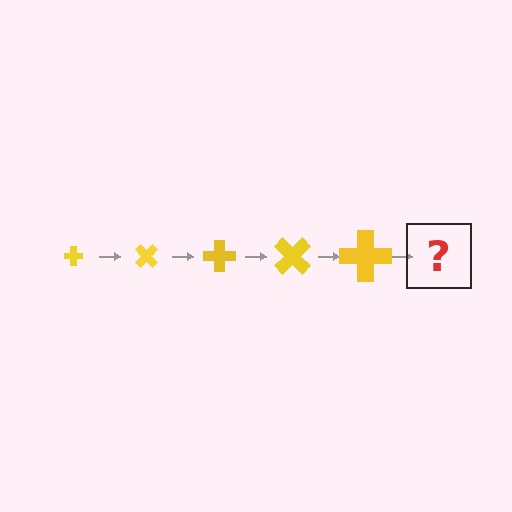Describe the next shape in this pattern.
It should be a cross, larger than the previous one and rotated 225 degrees from the start.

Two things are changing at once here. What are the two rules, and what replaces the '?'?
The two rules are that the cross grows larger each step and it rotates 45 degrees each step. The '?' should be a cross, larger than the previous one and rotated 225 degrees from the start.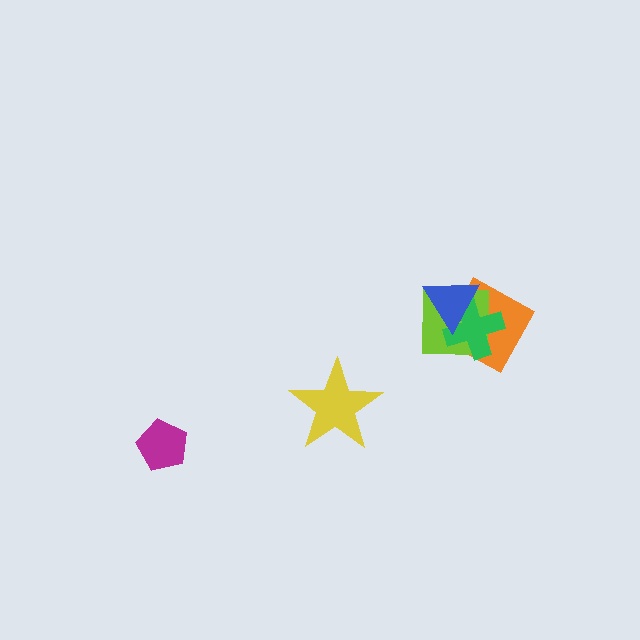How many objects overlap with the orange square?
3 objects overlap with the orange square.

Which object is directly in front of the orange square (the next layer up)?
The lime square is directly in front of the orange square.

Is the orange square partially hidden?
Yes, it is partially covered by another shape.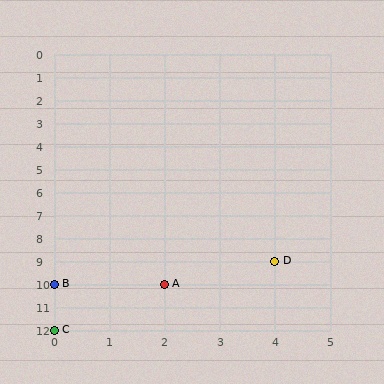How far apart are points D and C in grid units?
Points D and C are 4 columns and 3 rows apart (about 5.0 grid units diagonally).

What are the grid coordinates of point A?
Point A is at grid coordinates (2, 10).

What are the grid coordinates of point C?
Point C is at grid coordinates (0, 12).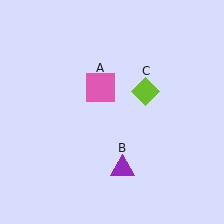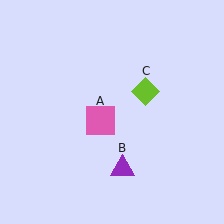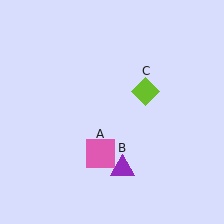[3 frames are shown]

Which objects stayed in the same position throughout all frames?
Purple triangle (object B) and lime diamond (object C) remained stationary.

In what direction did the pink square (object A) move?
The pink square (object A) moved down.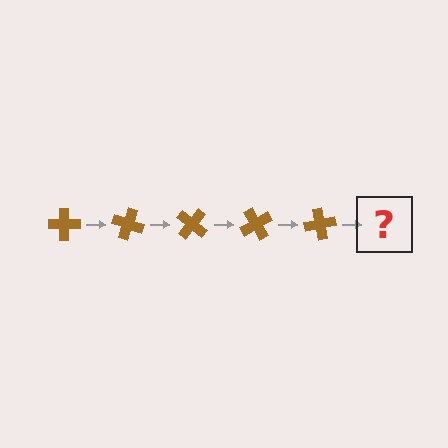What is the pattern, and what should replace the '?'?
The pattern is that the cross rotates 20 degrees each step. The '?' should be a brown cross rotated 100 degrees.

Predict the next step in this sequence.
The next step is a brown cross rotated 100 degrees.